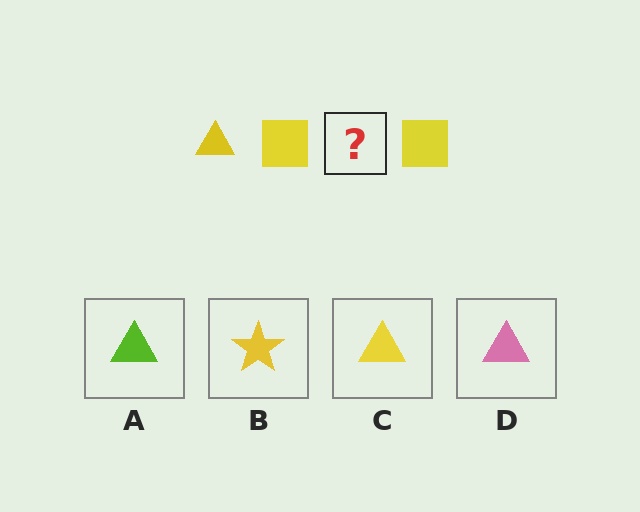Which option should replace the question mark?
Option C.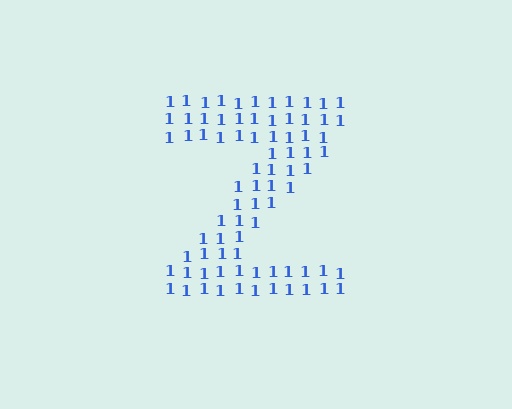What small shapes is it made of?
It is made of small digit 1's.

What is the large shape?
The large shape is the letter Z.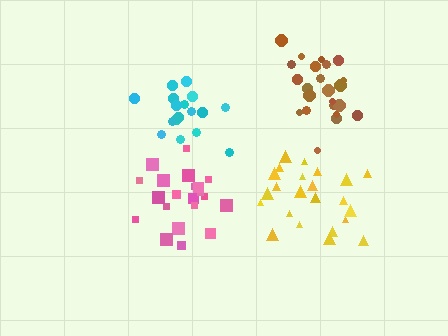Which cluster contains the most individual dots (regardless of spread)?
Brown (23).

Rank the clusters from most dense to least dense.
brown, pink, cyan, yellow.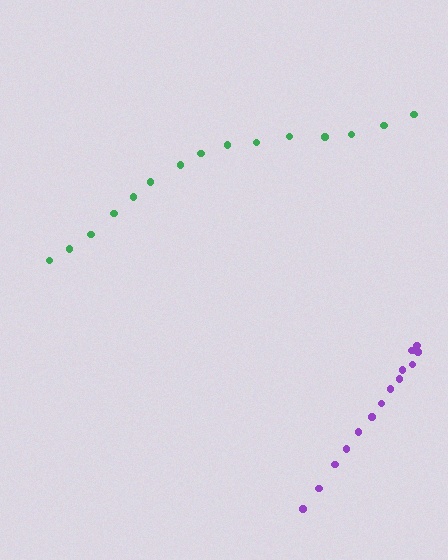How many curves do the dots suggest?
There are 2 distinct paths.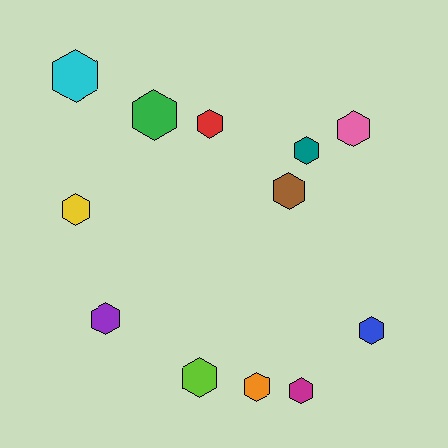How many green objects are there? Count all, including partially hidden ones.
There is 1 green object.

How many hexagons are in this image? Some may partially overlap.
There are 12 hexagons.